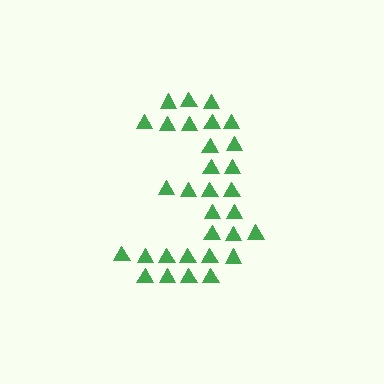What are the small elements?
The small elements are triangles.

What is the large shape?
The large shape is the digit 3.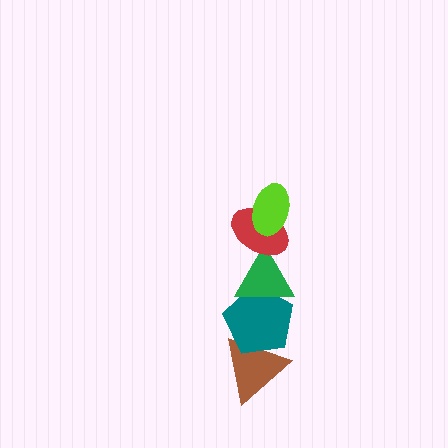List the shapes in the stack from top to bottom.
From top to bottom: the lime ellipse, the red ellipse, the green triangle, the teal pentagon, the brown triangle.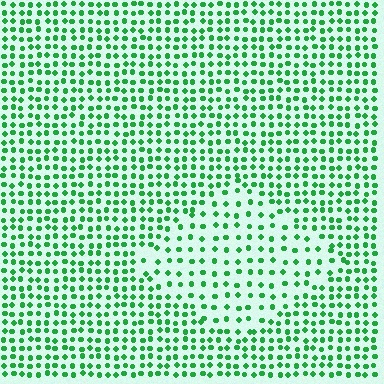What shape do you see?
I see a diamond.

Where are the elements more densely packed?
The elements are more densely packed outside the diamond boundary.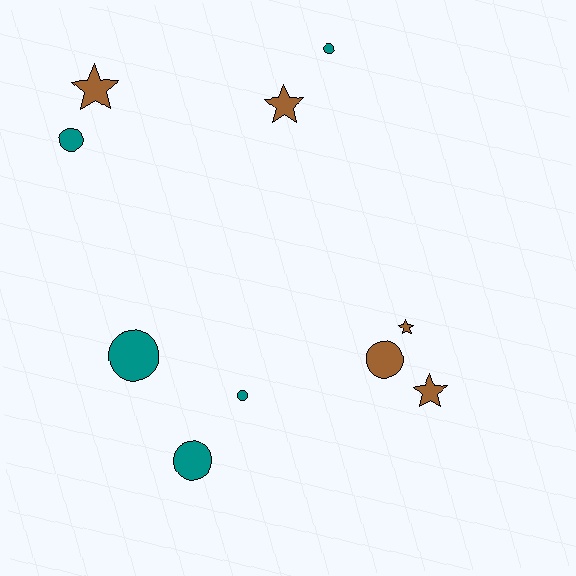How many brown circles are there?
There is 1 brown circle.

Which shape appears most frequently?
Circle, with 6 objects.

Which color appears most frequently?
Teal, with 5 objects.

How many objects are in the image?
There are 10 objects.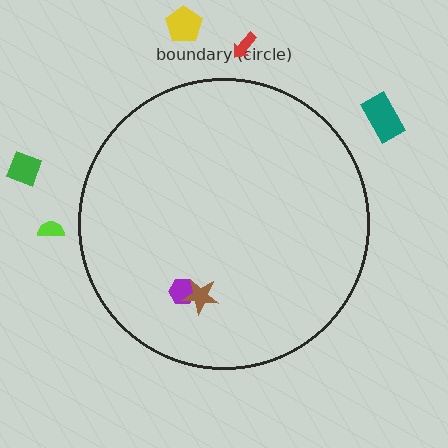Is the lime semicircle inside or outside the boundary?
Outside.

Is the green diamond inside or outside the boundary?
Outside.